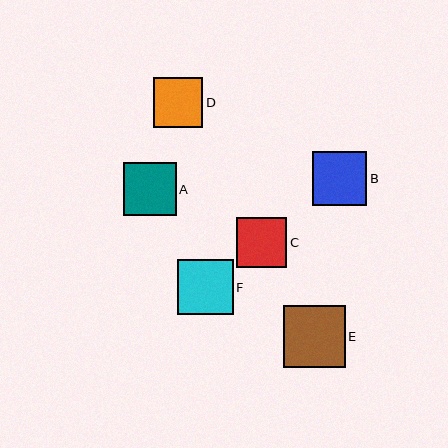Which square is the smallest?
Square D is the smallest with a size of approximately 49 pixels.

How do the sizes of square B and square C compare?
Square B and square C are approximately the same size.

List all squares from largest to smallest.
From largest to smallest: E, F, B, A, C, D.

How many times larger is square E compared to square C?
Square E is approximately 1.2 times the size of square C.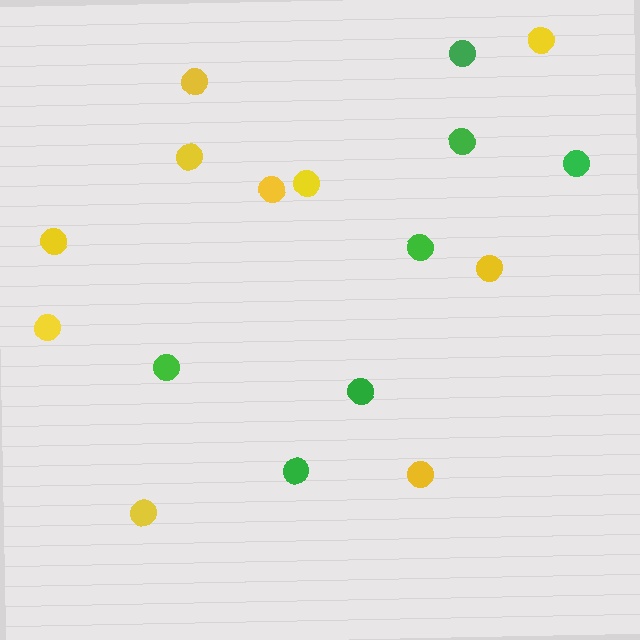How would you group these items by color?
There are 2 groups: one group of green circles (7) and one group of yellow circles (10).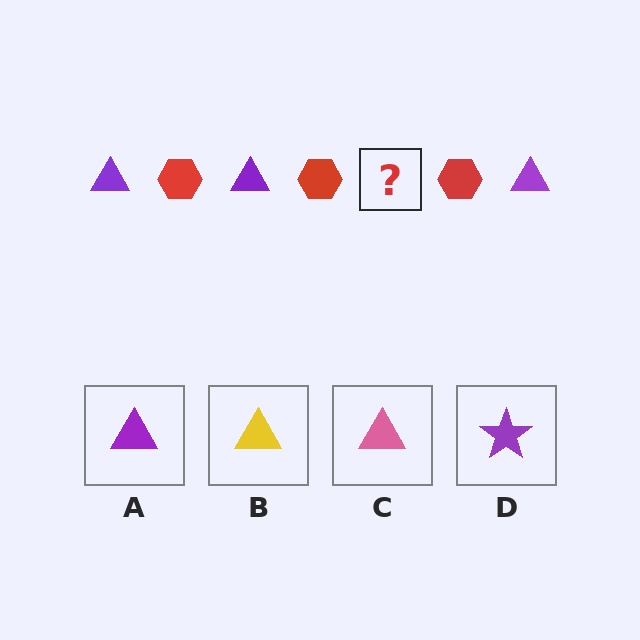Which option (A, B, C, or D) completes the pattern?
A.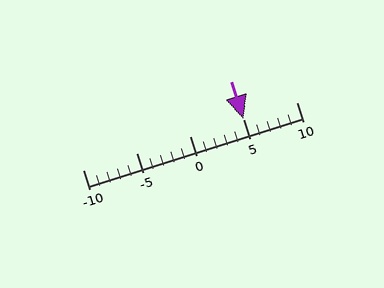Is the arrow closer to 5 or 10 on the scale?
The arrow is closer to 5.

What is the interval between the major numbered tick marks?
The major tick marks are spaced 5 units apart.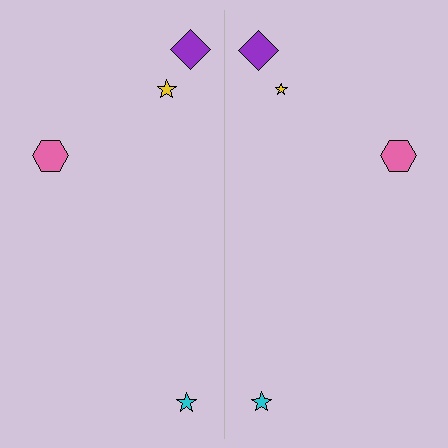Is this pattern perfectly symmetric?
No, the pattern is not perfectly symmetric. The yellow star on the right side has a different size than its mirror counterpart.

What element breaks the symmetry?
The yellow star on the right side has a different size than its mirror counterpart.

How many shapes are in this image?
There are 8 shapes in this image.